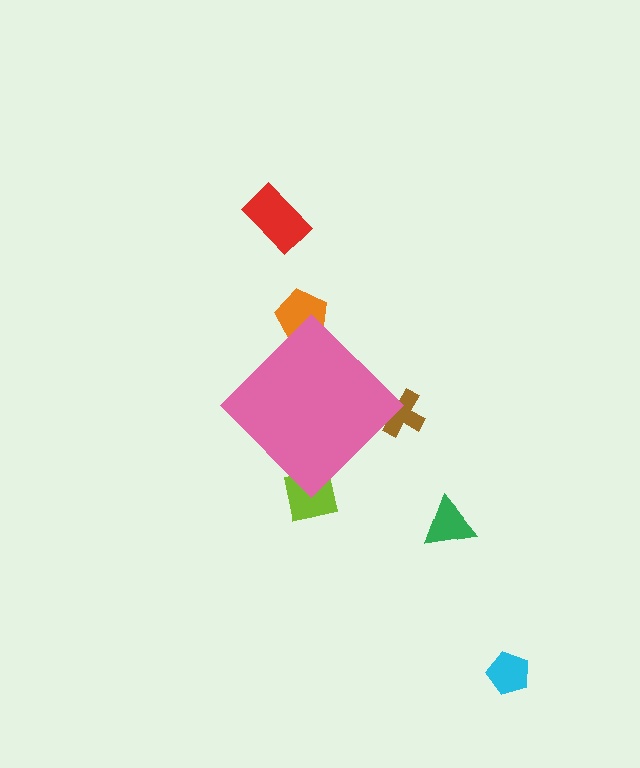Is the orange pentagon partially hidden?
Yes, the orange pentagon is partially hidden behind the pink diamond.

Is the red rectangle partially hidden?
No, the red rectangle is fully visible.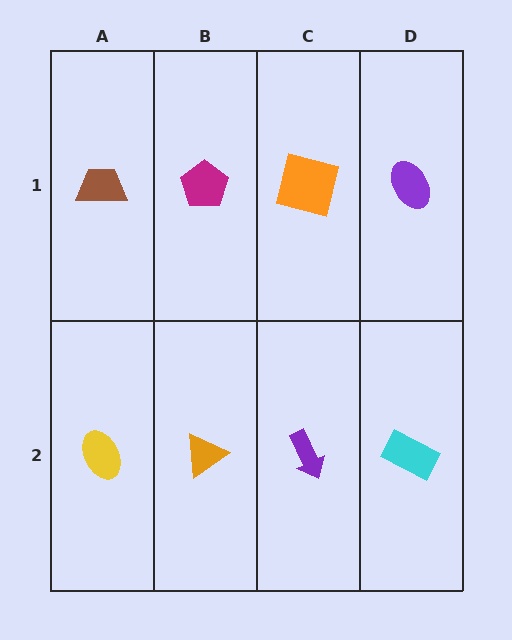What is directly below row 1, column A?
A yellow ellipse.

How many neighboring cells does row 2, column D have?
2.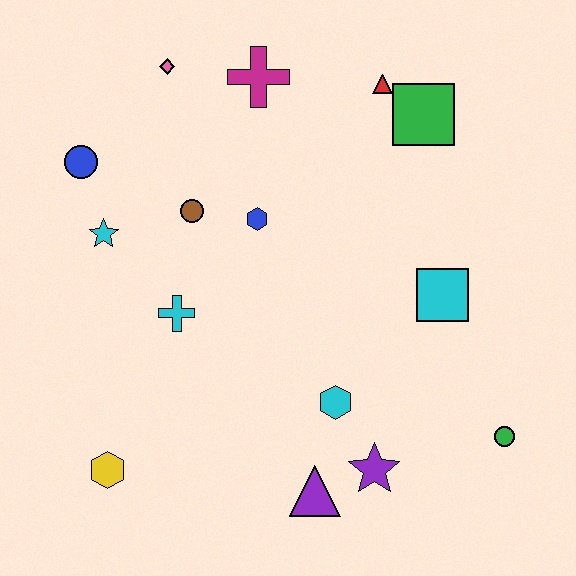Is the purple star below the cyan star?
Yes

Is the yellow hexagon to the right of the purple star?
No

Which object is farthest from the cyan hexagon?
The pink diamond is farthest from the cyan hexagon.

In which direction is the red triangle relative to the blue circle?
The red triangle is to the right of the blue circle.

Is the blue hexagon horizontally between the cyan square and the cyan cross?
Yes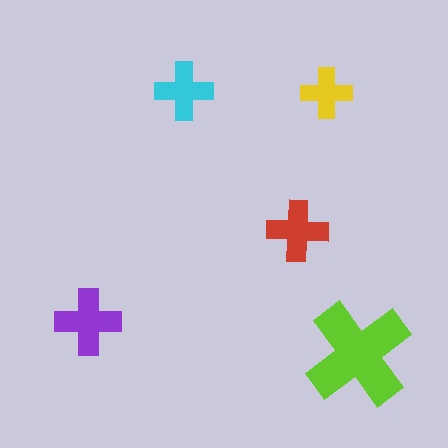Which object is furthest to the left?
The purple cross is leftmost.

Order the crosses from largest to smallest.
the lime one, the purple one, the red one, the cyan one, the yellow one.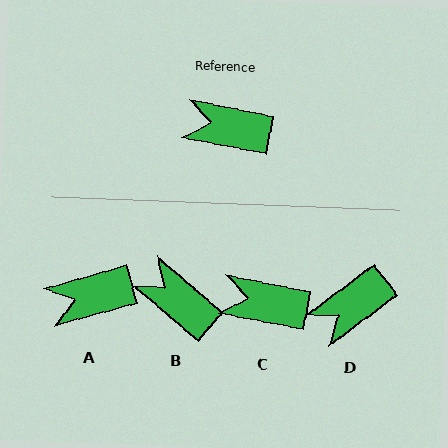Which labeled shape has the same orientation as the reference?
C.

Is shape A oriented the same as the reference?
No, it is off by about 26 degrees.